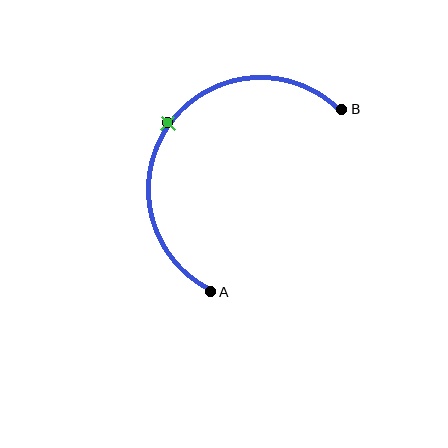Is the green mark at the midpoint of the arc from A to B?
Yes. The green mark lies on the arc at equal arc-length from both A and B — it is the arc midpoint.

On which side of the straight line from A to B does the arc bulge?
The arc bulges above and to the left of the straight line connecting A and B.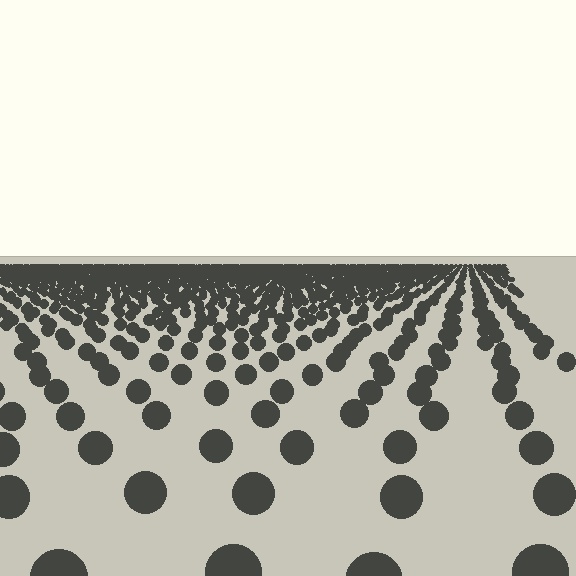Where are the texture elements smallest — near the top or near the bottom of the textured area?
Near the top.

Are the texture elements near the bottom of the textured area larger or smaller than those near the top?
Larger. Near the bottom, elements are closer to the viewer and appear at a bigger on-screen size.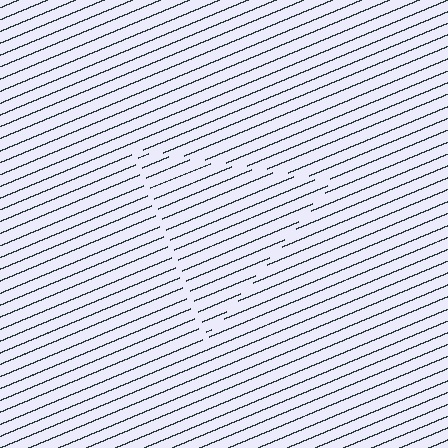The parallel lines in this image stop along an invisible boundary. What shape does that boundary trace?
An illusory triangle. The interior of the shape contains the same grating, shifted by half a period — the contour is defined by the phase discontinuity where line-ends from the inner and outer gratings abut.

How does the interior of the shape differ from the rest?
The interior of the shape contains the same grating, shifted by half a period — the contour is defined by the phase discontinuity where line-ends from the inner and outer gratings abut.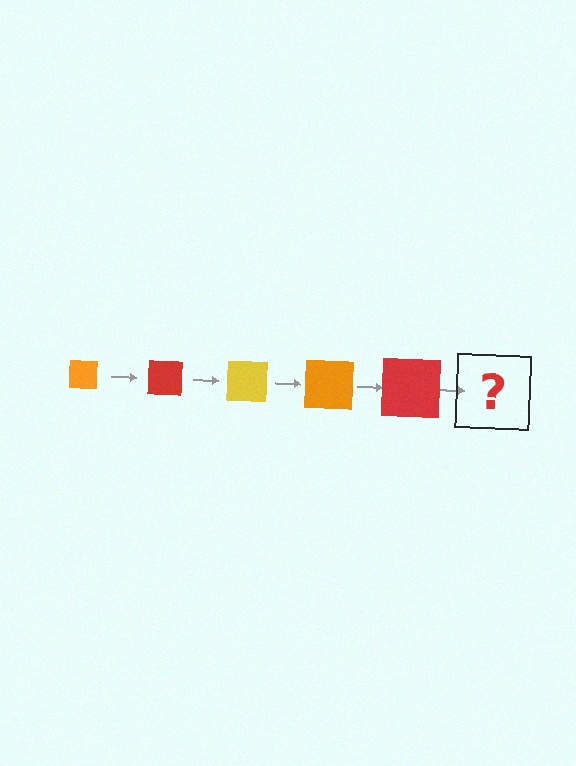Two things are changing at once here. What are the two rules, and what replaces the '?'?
The two rules are that the square grows larger each step and the color cycles through orange, red, and yellow. The '?' should be a yellow square, larger than the previous one.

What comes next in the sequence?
The next element should be a yellow square, larger than the previous one.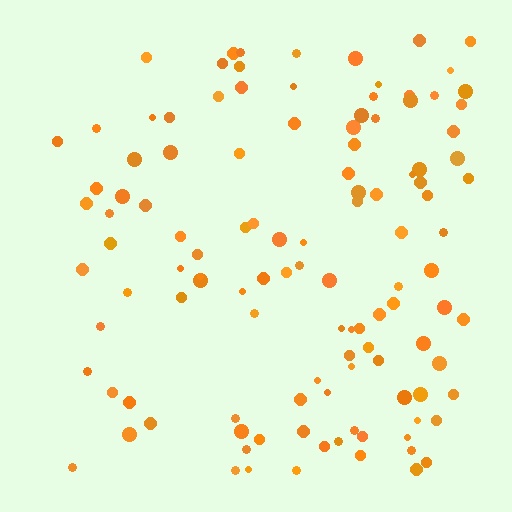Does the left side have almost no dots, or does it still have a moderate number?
Still a moderate number, just noticeably fewer than the right.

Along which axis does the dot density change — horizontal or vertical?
Horizontal.